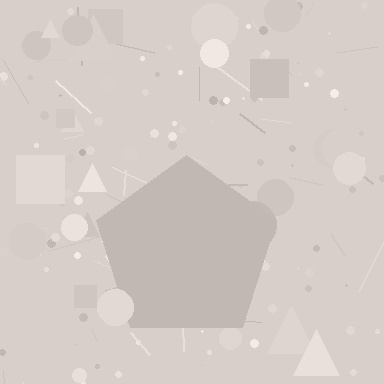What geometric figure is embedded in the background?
A pentagon is embedded in the background.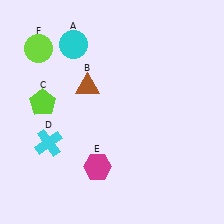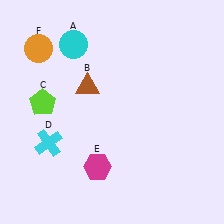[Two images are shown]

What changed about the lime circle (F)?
In Image 1, F is lime. In Image 2, it changed to orange.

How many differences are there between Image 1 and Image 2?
There is 1 difference between the two images.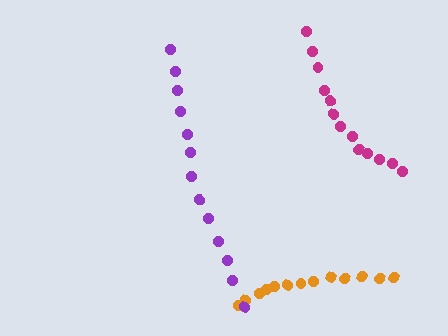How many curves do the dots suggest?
There are 3 distinct paths.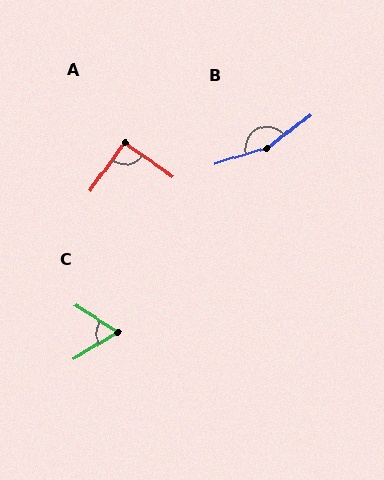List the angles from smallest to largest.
C (63°), A (90°), B (160°).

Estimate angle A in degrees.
Approximately 90 degrees.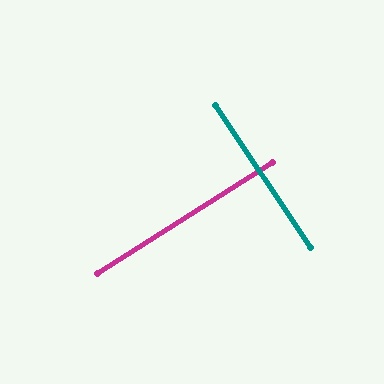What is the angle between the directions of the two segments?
Approximately 89 degrees.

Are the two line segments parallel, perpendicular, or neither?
Perpendicular — they meet at approximately 89°.